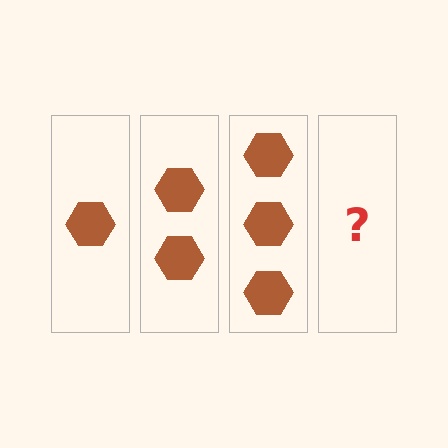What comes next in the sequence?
The next element should be 4 hexagons.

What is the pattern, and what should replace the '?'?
The pattern is that each step adds one more hexagon. The '?' should be 4 hexagons.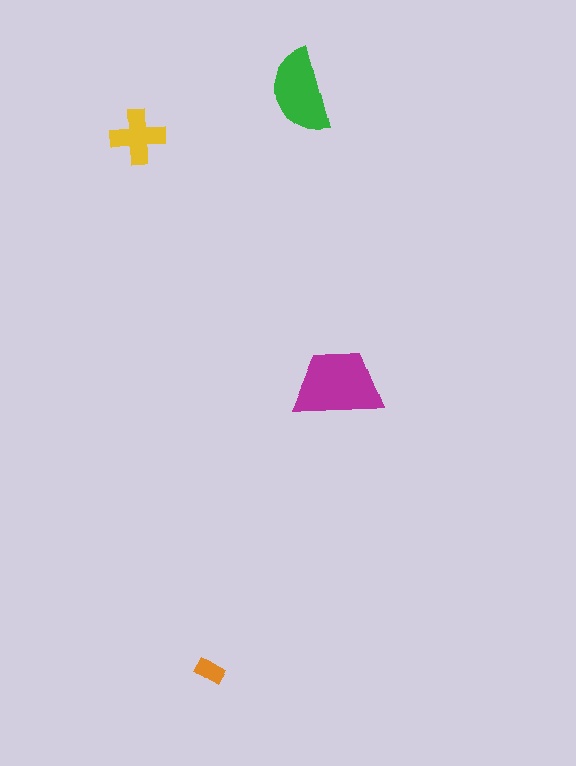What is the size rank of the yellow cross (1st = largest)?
3rd.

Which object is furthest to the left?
The yellow cross is leftmost.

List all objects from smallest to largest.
The orange rectangle, the yellow cross, the green semicircle, the magenta trapezoid.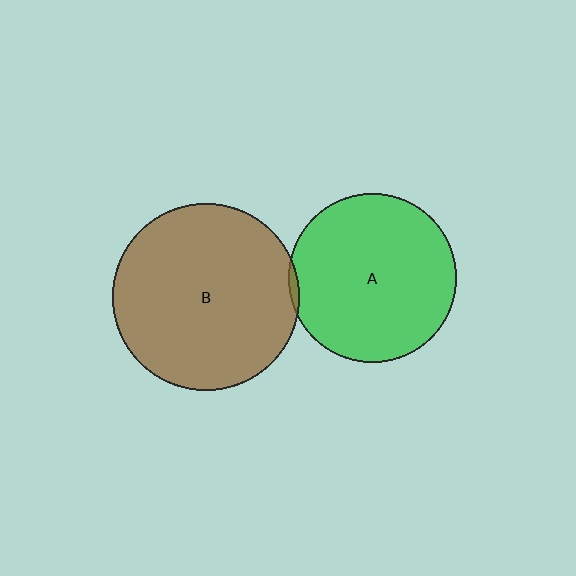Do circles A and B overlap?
Yes.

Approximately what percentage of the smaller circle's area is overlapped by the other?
Approximately 5%.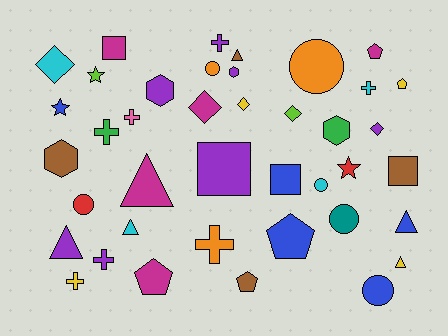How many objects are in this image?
There are 40 objects.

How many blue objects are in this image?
There are 5 blue objects.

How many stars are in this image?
There are 3 stars.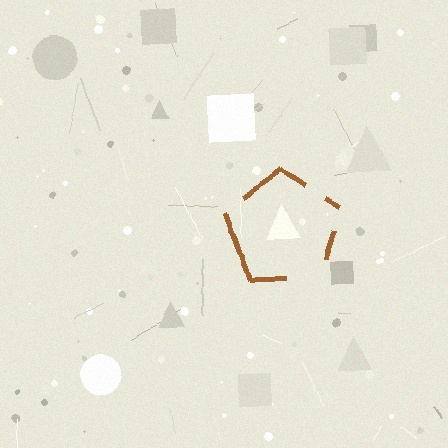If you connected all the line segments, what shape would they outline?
They would outline a pentagon.